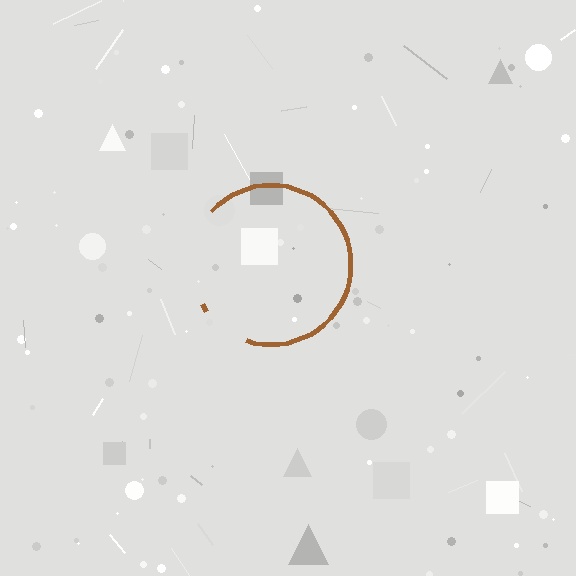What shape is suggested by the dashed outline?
The dashed outline suggests a circle.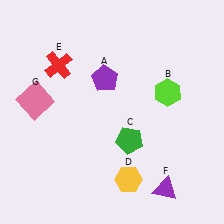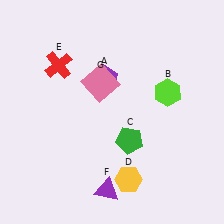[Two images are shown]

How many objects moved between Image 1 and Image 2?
2 objects moved between the two images.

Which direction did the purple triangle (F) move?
The purple triangle (F) moved left.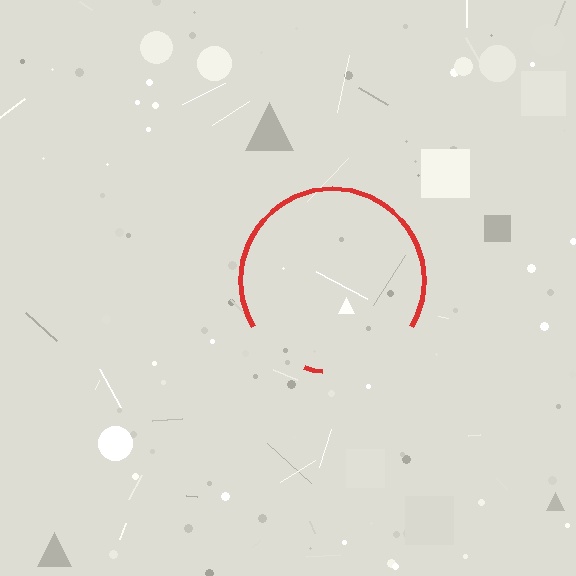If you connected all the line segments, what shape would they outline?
They would outline a circle.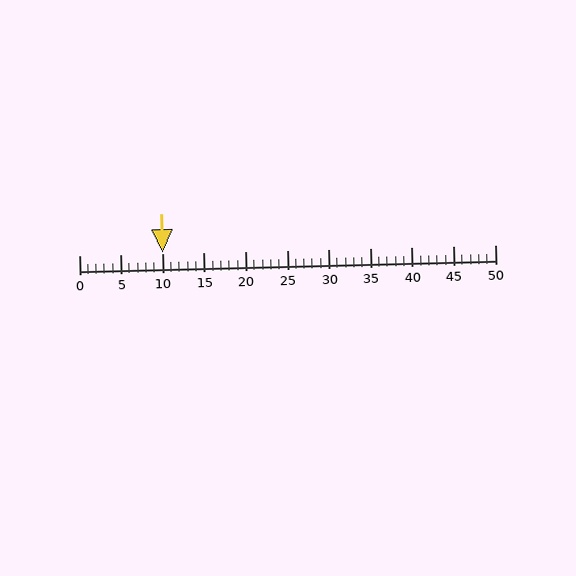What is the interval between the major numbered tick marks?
The major tick marks are spaced 5 units apart.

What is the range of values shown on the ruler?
The ruler shows values from 0 to 50.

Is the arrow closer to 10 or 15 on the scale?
The arrow is closer to 10.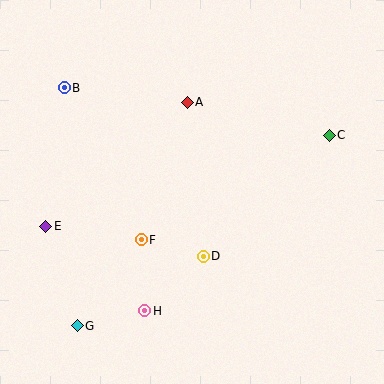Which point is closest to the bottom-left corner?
Point G is closest to the bottom-left corner.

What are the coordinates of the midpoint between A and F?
The midpoint between A and F is at (164, 171).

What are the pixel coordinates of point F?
Point F is at (141, 240).